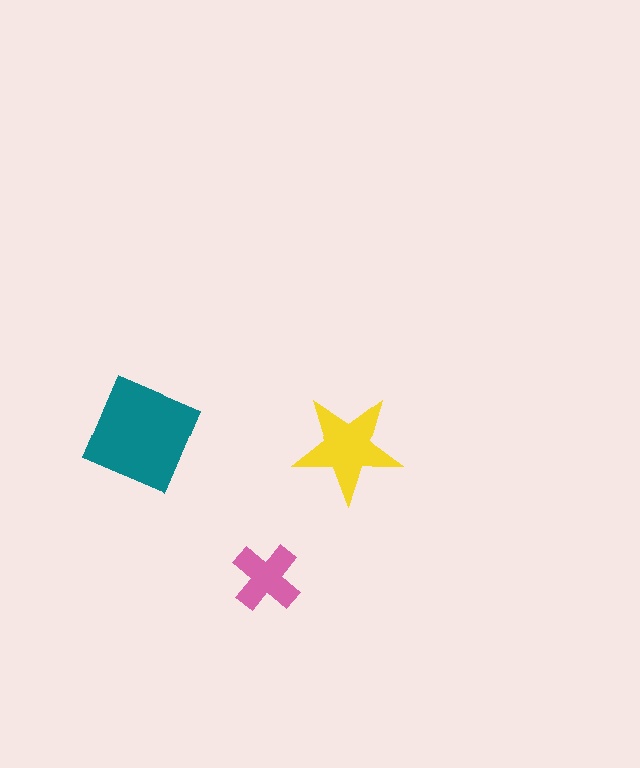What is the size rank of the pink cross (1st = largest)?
3rd.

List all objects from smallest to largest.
The pink cross, the yellow star, the teal square.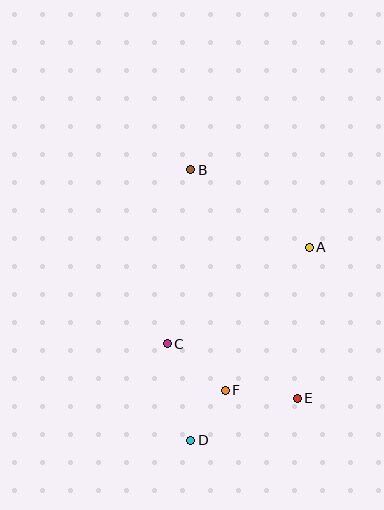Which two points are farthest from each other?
Points B and D are farthest from each other.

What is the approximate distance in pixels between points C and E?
The distance between C and E is approximately 141 pixels.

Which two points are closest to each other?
Points D and F are closest to each other.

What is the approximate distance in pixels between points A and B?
The distance between A and B is approximately 142 pixels.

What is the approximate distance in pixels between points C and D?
The distance between C and D is approximately 99 pixels.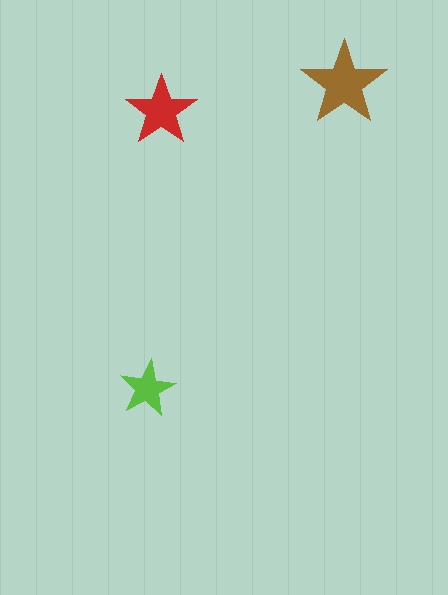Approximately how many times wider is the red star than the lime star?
About 1.5 times wider.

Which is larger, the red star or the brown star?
The brown one.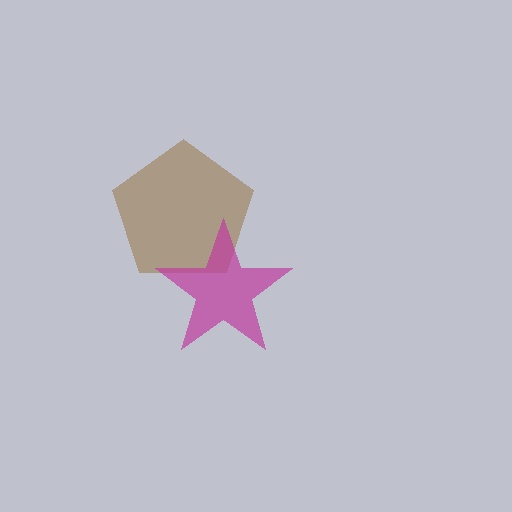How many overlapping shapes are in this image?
There are 2 overlapping shapes in the image.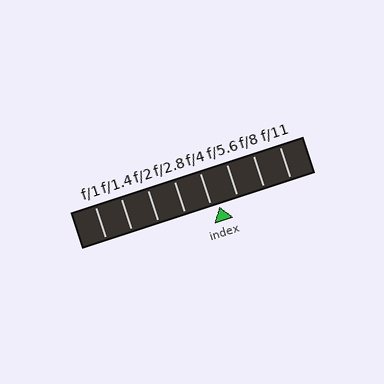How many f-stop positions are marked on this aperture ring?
There are 8 f-stop positions marked.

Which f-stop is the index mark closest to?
The index mark is closest to f/4.